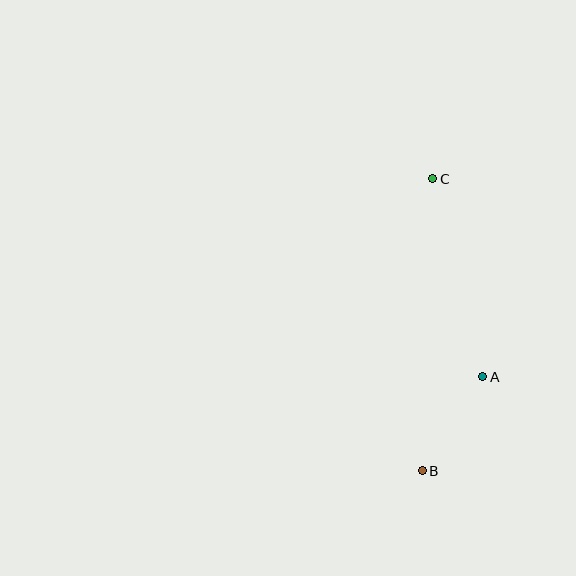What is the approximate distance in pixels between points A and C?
The distance between A and C is approximately 204 pixels.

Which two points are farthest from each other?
Points B and C are farthest from each other.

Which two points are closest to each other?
Points A and B are closest to each other.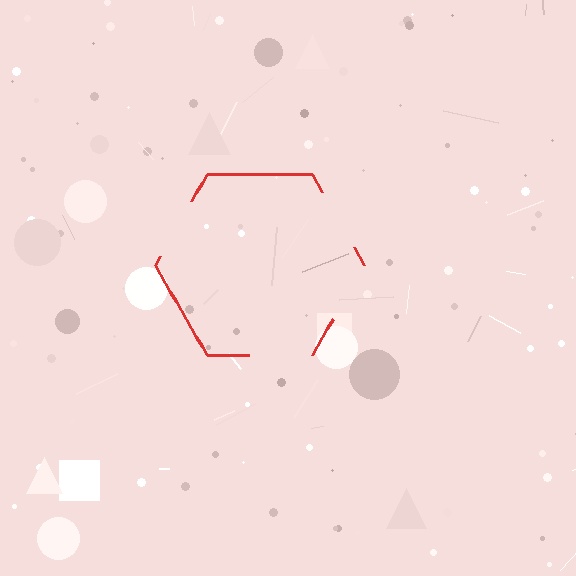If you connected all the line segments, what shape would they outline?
They would outline a hexagon.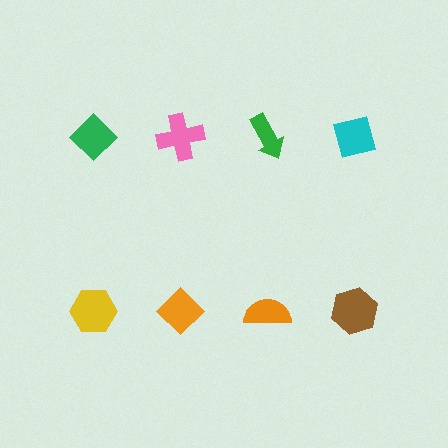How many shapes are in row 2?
4 shapes.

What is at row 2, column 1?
A yellow hexagon.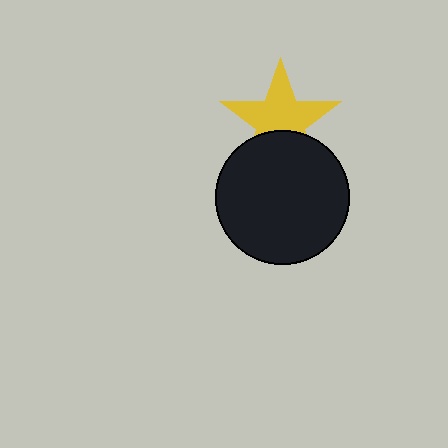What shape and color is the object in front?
The object in front is a black circle.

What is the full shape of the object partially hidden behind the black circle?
The partially hidden object is a yellow star.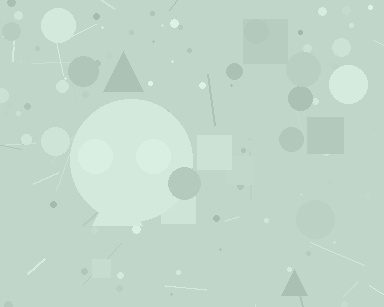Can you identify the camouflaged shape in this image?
The camouflaged shape is a circle.